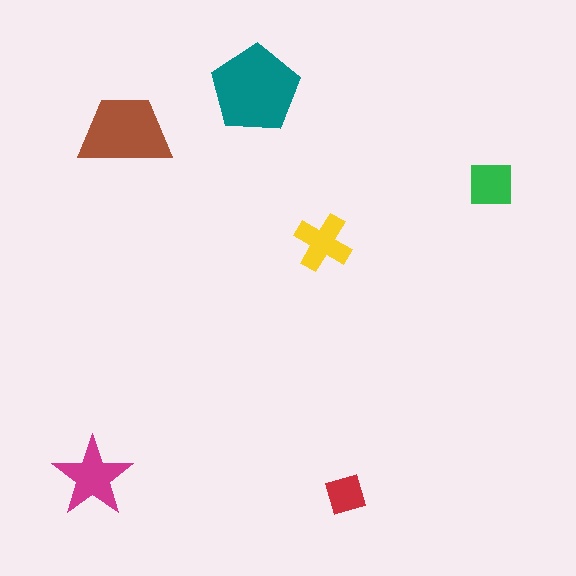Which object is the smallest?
The red diamond.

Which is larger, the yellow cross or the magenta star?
The magenta star.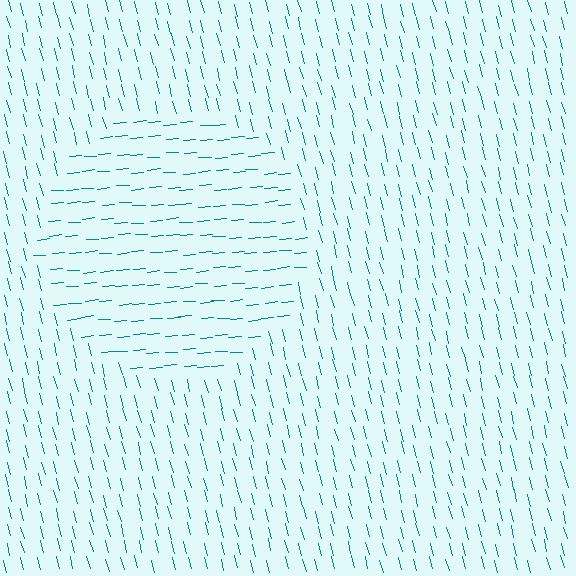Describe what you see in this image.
The image is filled with small teal line segments. A circle region in the image has lines oriented differently from the surrounding lines, creating a visible texture boundary.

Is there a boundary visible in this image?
Yes, there is a texture boundary formed by a change in line orientation.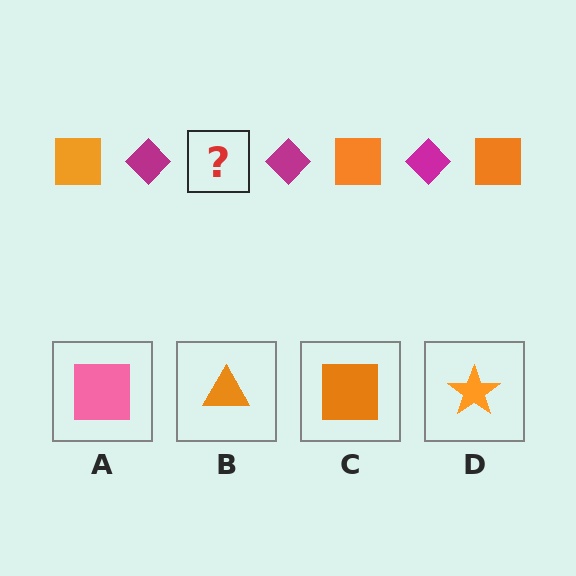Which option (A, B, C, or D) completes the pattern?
C.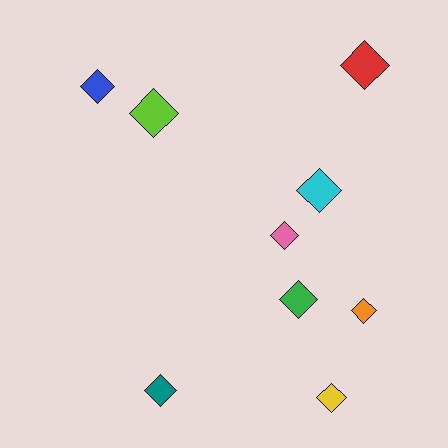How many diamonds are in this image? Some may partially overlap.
There are 9 diamonds.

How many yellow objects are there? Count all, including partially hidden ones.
There is 1 yellow object.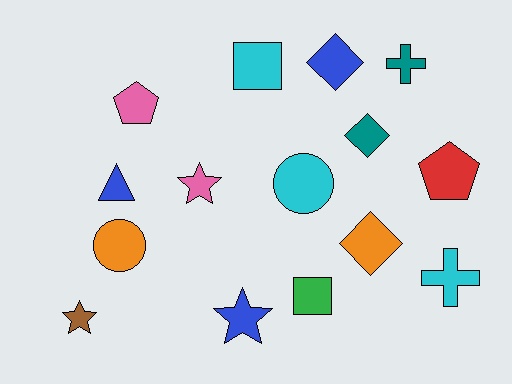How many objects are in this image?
There are 15 objects.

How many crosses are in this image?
There are 2 crosses.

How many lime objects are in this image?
There are no lime objects.